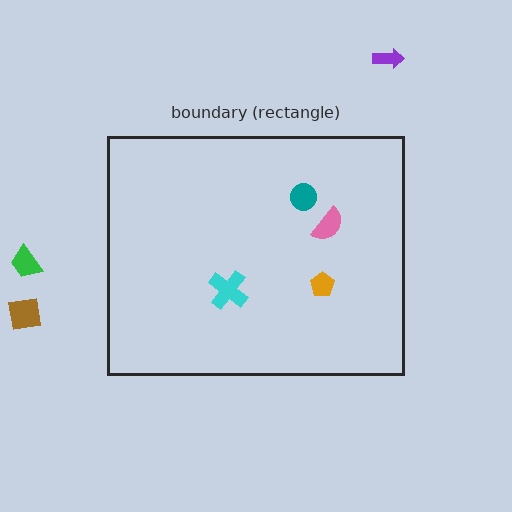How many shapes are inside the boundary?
4 inside, 3 outside.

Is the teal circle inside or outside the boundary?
Inside.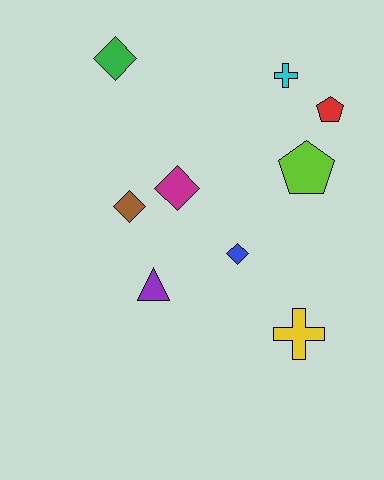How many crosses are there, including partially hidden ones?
There are 2 crosses.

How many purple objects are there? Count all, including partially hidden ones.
There is 1 purple object.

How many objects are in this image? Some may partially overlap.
There are 9 objects.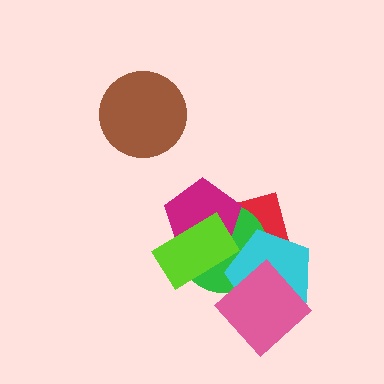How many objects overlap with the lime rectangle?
3 objects overlap with the lime rectangle.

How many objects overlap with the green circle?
4 objects overlap with the green circle.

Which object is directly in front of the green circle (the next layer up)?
The cyan pentagon is directly in front of the green circle.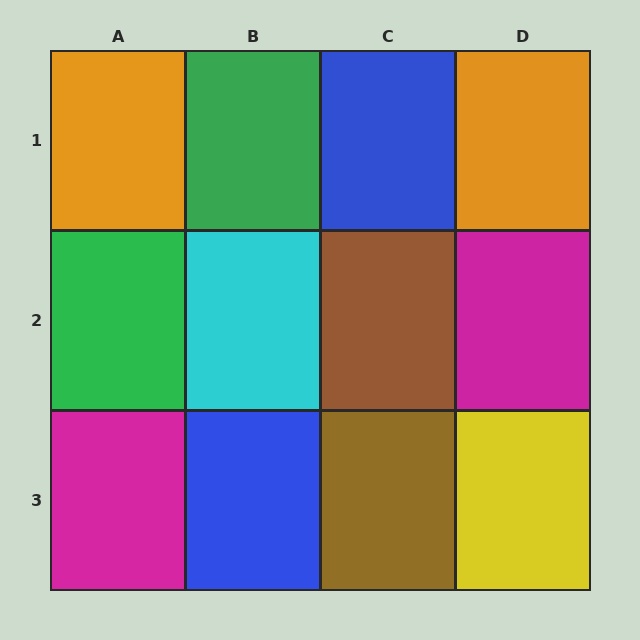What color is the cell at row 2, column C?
Brown.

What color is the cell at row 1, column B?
Green.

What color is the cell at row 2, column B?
Cyan.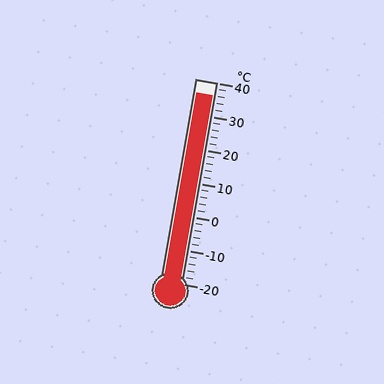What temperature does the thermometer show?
The thermometer shows approximately 36°C.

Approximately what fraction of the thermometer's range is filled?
The thermometer is filled to approximately 95% of its range.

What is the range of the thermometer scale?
The thermometer scale ranges from -20°C to 40°C.